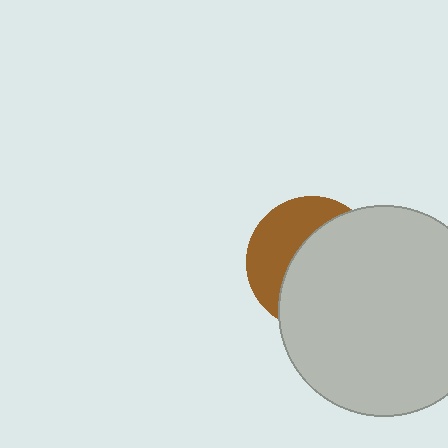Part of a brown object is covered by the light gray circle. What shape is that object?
It is a circle.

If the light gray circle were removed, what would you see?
You would see the complete brown circle.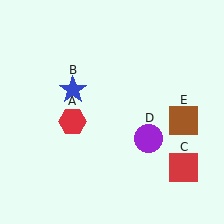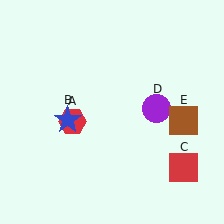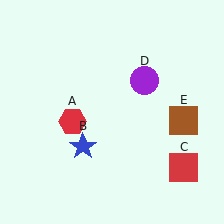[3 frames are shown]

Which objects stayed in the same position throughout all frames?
Red hexagon (object A) and red square (object C) and brown square (object E) remained stationary.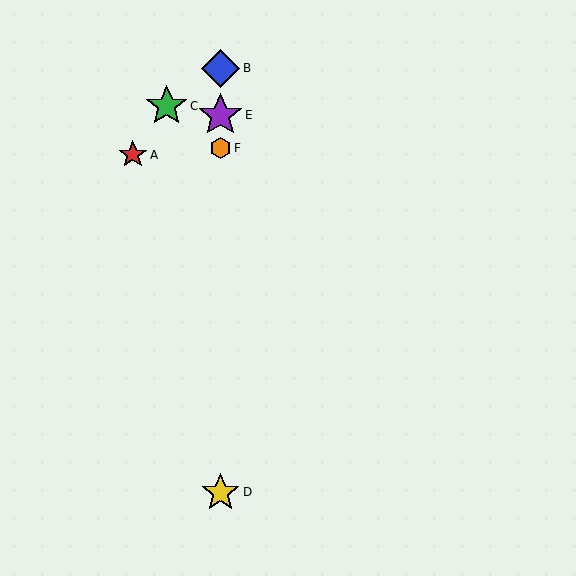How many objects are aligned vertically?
4 objects (B, D, E, F) are aligned vertically.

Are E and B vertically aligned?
Yes, both are at x≈220.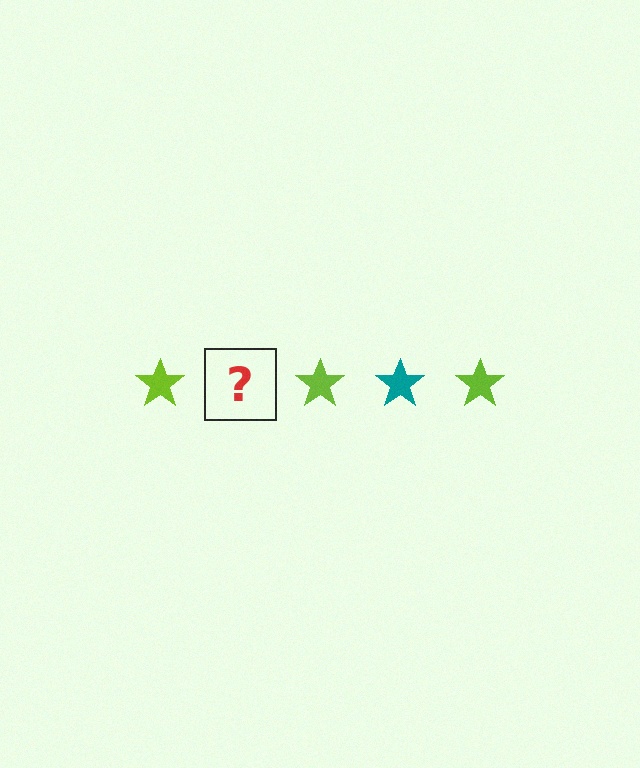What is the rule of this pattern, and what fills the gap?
The rule is that the pattern cycles through lime, teal stars. The gap should be filled with a teal star.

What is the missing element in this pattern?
The missing element is a teal star.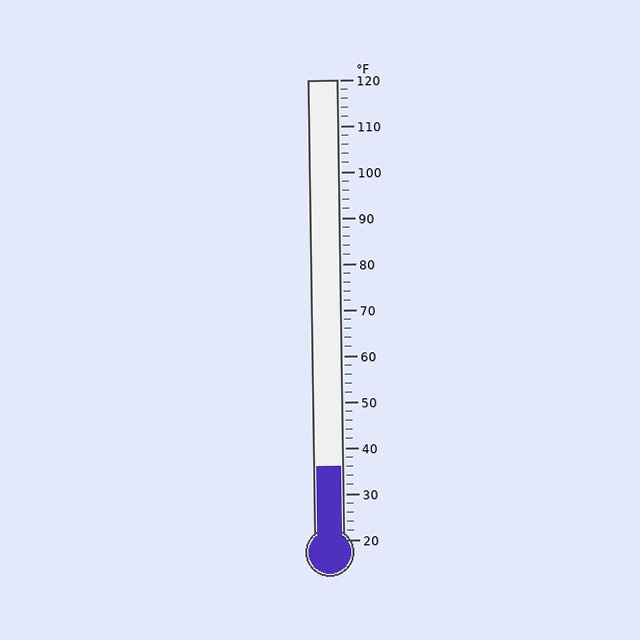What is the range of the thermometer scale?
The thermometer scale ranges from 20°F to 120°F.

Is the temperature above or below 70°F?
The temperature is below 70°F.